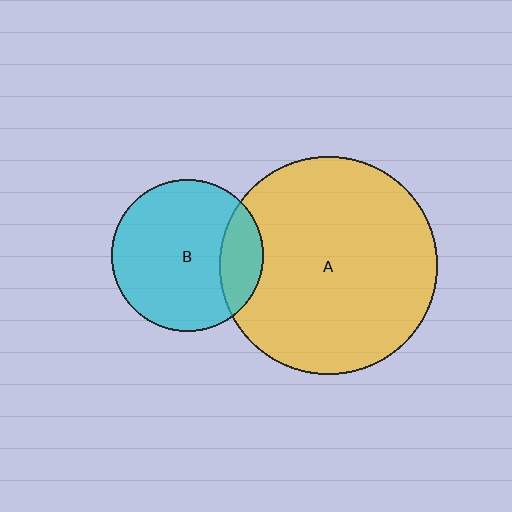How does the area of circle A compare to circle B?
Approximately 2.0 times.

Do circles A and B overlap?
Yes.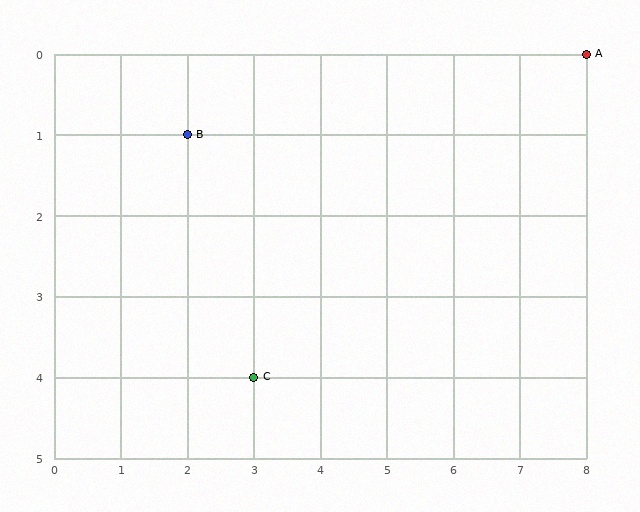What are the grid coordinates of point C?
Point C is at grid coordinates (3, 4).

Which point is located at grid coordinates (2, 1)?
Point B is at (2, 1).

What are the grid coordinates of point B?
Point B is at grid coordinates (2, 1).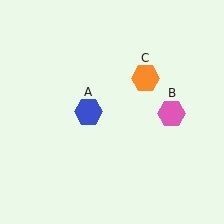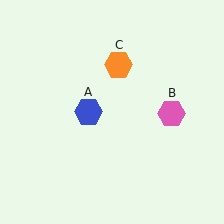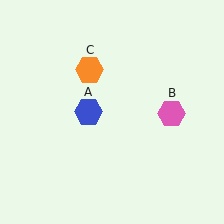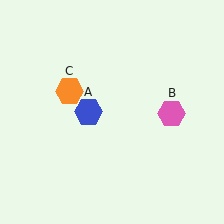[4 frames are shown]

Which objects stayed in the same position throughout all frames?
Blue hexagon (object A) and pink hexagon (object B) remained stationary.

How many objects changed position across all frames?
1 object changed position: orange hexagon (object C).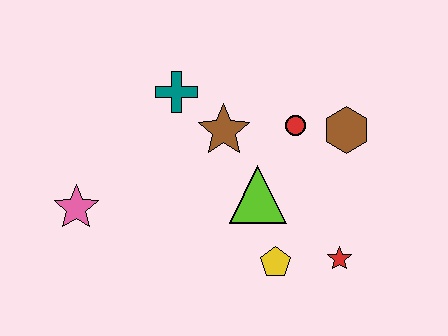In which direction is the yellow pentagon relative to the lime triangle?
The yellow pentagon is below the lime triangle.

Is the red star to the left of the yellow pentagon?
No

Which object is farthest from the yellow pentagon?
The pink star is farthest from the yellow pentagon.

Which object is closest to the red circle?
The brown hexagon is closest to the red circle.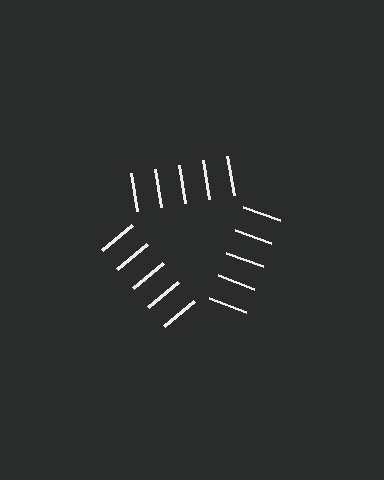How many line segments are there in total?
15 — 5 along each of the 3 edges.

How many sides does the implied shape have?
3 sides — the line-ends trace a triangle.